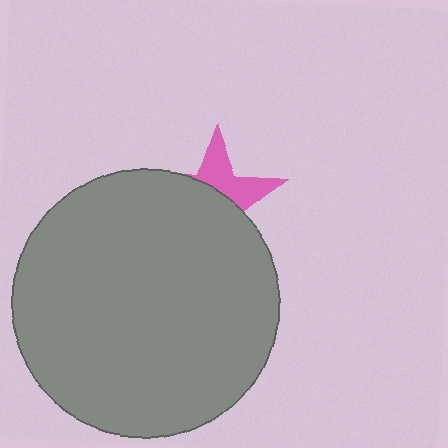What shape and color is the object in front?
The object in front is a gray circle.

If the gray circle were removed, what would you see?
You would see the complete pink star.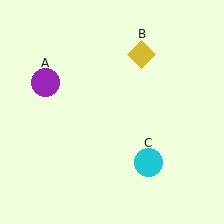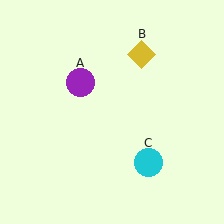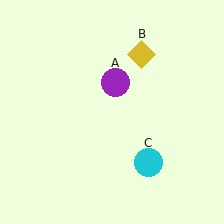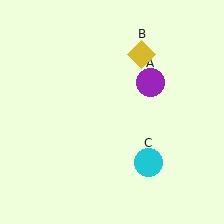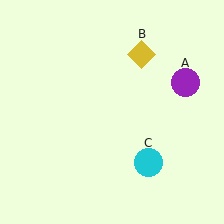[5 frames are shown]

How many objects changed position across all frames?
1 object changed position: purple circle (object A).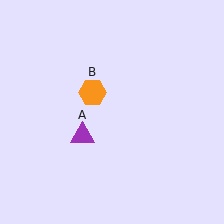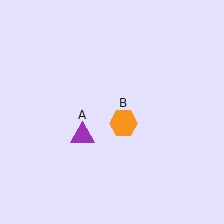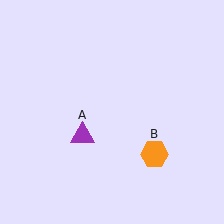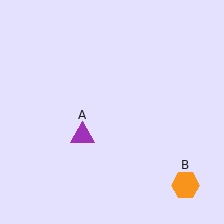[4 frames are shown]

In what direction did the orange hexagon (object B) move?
The orange hexagon (object B) moved down and to the right.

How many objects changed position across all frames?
1 object changed position: orange hexagon (object B).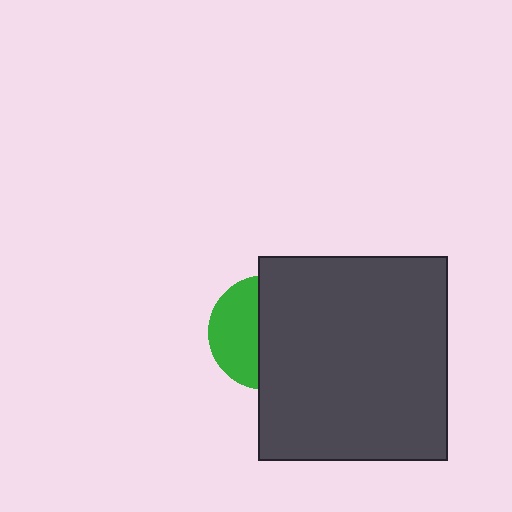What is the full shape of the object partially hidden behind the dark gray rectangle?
The partially hidden object is a green circle.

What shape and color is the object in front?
The object in front is a dark gray rectangle.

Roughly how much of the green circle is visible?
A small part of it is visible (roughly 41%).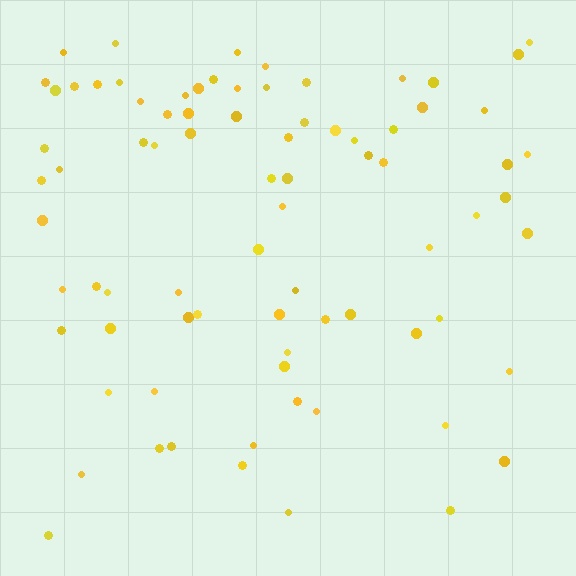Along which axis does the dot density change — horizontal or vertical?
Vertical.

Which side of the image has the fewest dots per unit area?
The bottom.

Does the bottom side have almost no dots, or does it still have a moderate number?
Still a moderate number, just noticeably fewer than the top.